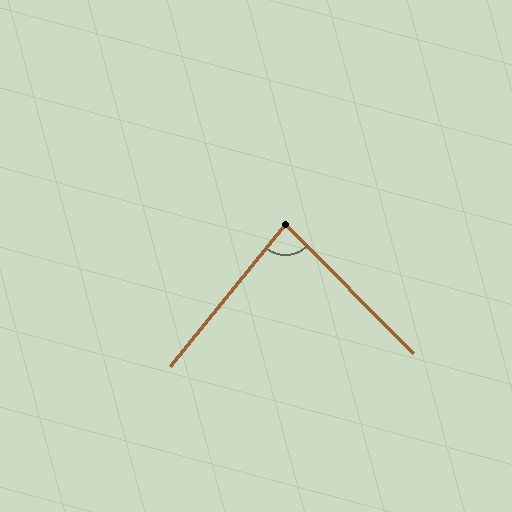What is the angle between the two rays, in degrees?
Approximately 84 degrees.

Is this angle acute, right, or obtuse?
It is acute.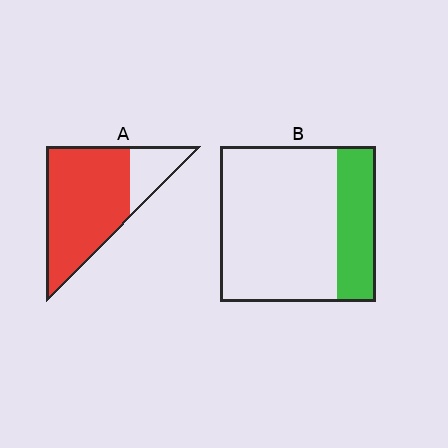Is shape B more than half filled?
No.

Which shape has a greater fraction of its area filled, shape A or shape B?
Shape A.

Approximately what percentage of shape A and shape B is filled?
A is approximately 80% and B is approximately 25%.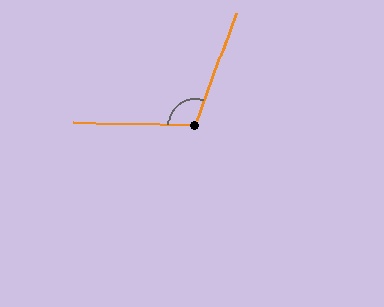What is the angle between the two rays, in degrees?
Approximately 110 degrees.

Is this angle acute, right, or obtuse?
It is obtuse.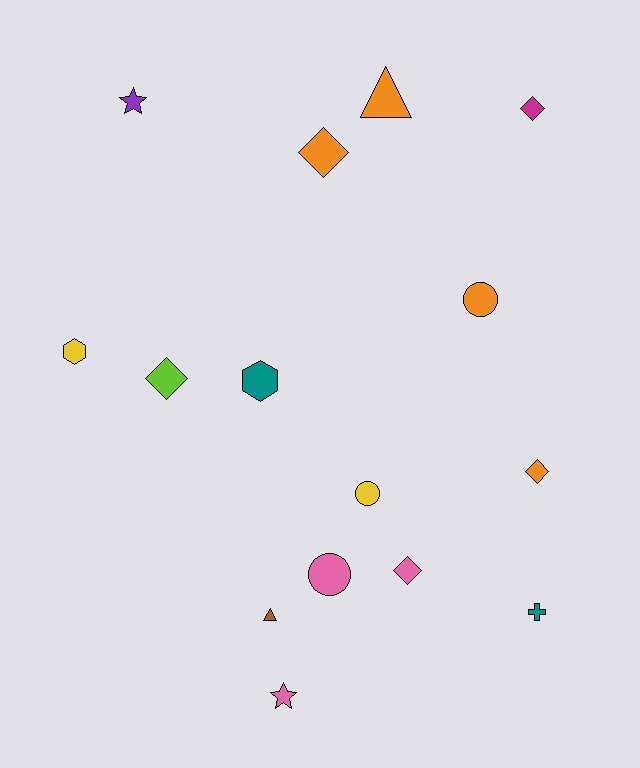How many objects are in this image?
There are 15 objects.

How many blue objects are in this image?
There are no blue objects.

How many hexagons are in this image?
There are 2 hexagons.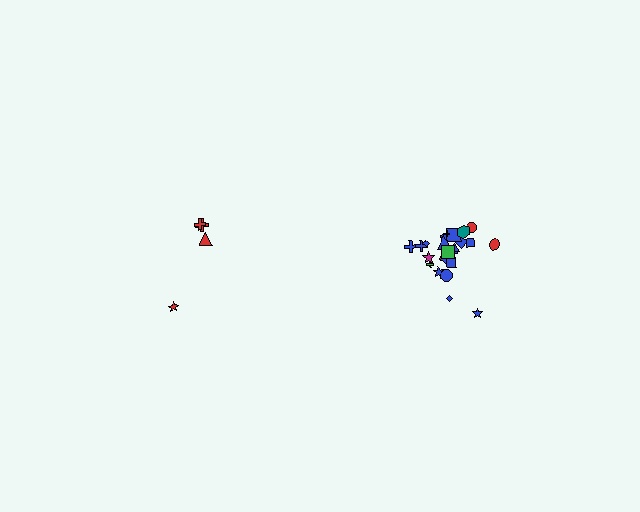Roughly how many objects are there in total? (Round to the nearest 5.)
Roughly 30 objects in total.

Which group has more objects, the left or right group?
The right group.